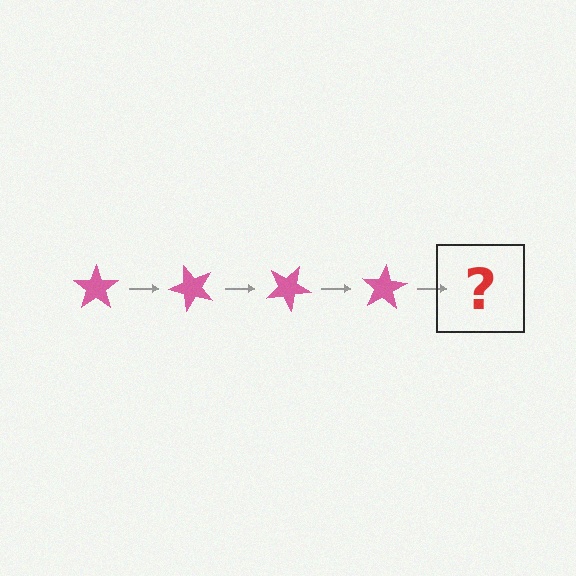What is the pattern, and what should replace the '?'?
The pattern is that the star rotates 50 degrees each step. The '?' should be a pink star rotated 200 degrees.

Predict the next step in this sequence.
The next step is a pink star rotated 200 degrees.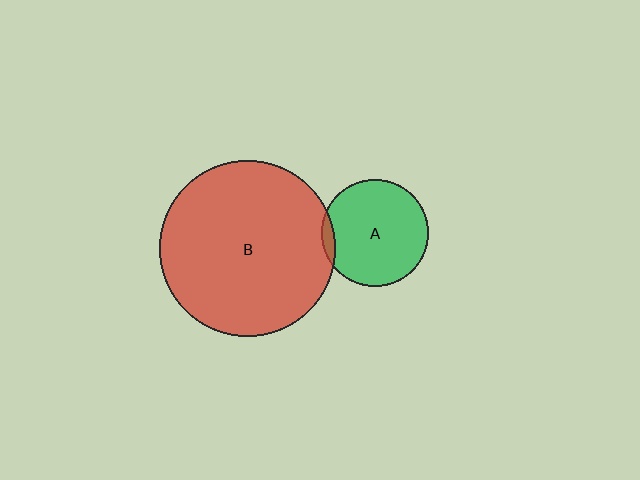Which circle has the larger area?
Circle B (red).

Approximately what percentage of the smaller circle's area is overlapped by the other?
Approximately 5%.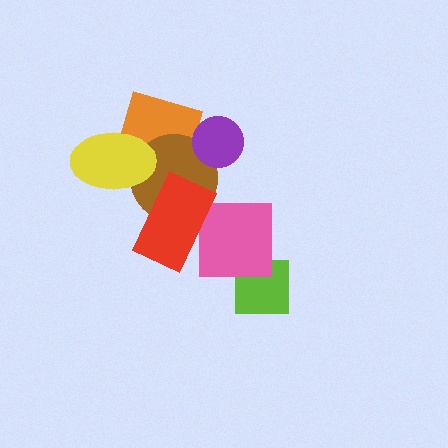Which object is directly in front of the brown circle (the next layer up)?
The yellow ellipse is directly in front of the brown circle.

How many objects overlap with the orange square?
2 objects overlap with the orange square.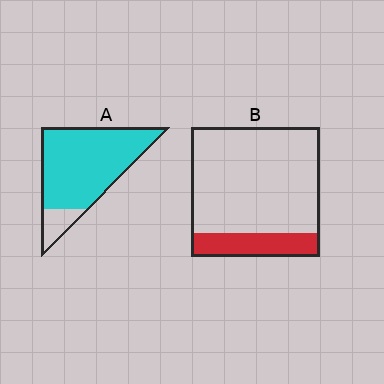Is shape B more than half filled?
No.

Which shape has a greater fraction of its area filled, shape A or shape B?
Shape A.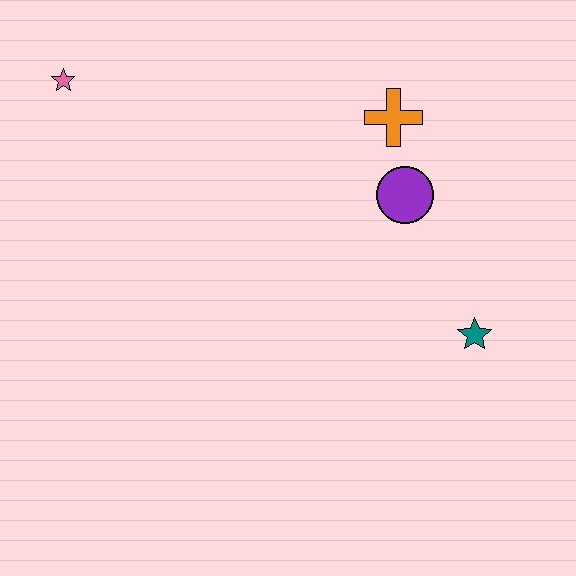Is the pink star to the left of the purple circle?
Yes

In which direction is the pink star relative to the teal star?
The pink star is to the left of the teal star.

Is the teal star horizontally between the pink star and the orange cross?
No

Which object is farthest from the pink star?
The teal star is farthest from the pink star.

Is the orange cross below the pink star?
Yes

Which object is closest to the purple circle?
The orange cross is closest to the purple circle.